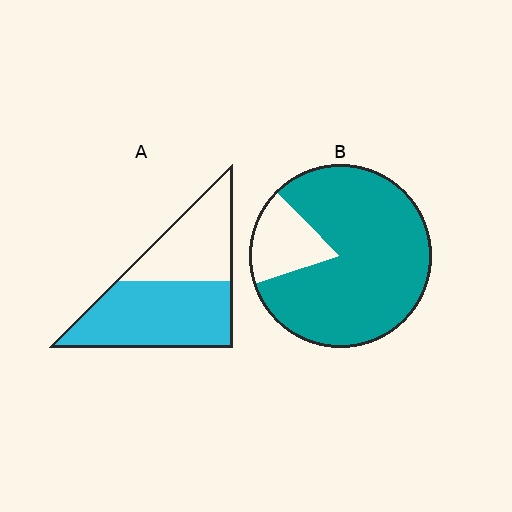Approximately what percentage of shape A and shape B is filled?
A is approximately 60% and B is approximately 85%.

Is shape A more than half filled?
Yes.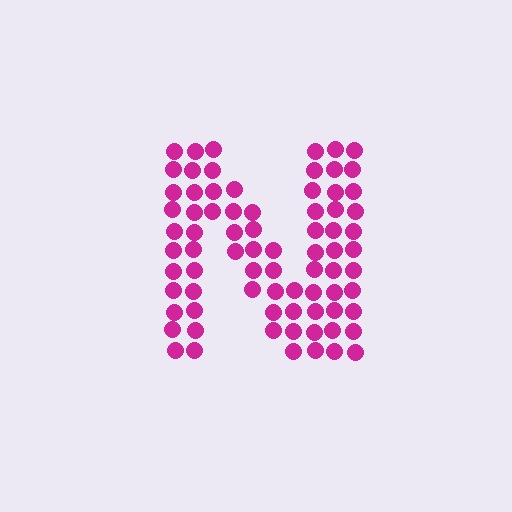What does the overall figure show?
The overall figure shows the letter N.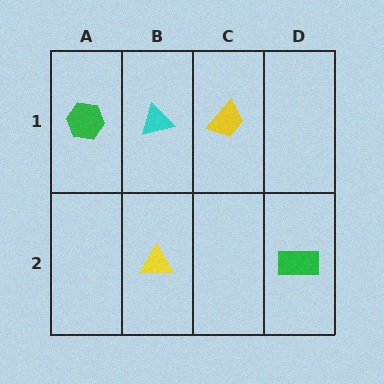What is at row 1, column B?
A cyan triangle.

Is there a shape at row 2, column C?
No, that cell is empty.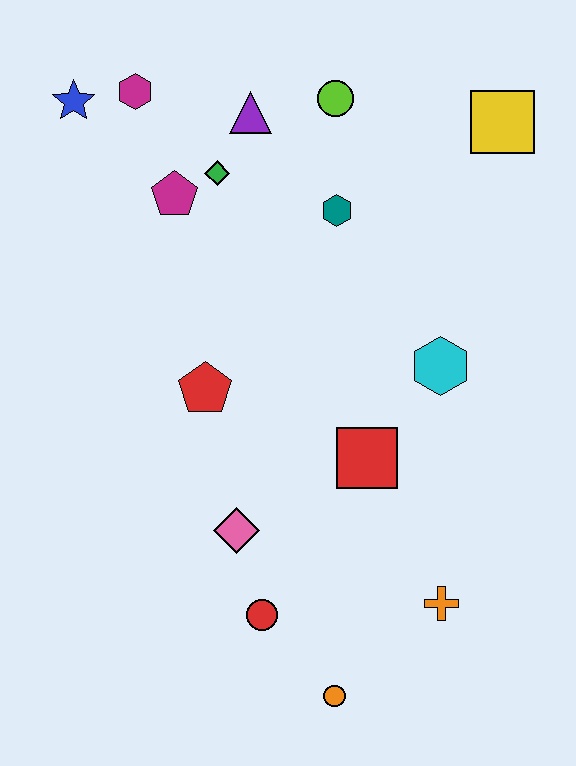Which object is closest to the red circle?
The pink diamond is closest to the red circle.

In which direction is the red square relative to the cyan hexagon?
The red square is below the cyan hexagon.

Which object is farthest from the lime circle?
The orange circle is farthest from the lime circle.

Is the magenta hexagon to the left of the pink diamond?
Yes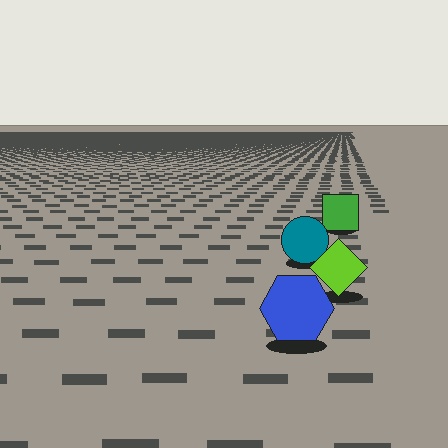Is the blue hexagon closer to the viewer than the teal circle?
Yes. The blue hexagon is closer — you can tell from the texture gradient: the ground texture is coarser near it.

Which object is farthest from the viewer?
The green square is farthest from the viewer. It appears smaller and the ground texture around it is denser.